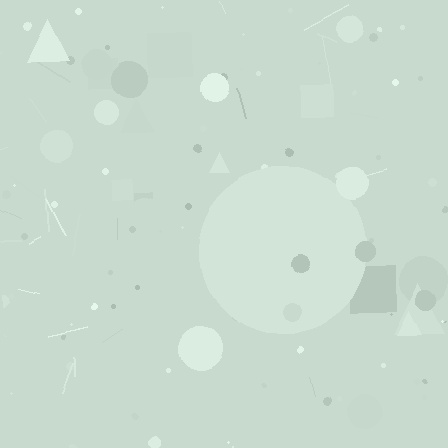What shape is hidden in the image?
A circle is hidden in the image.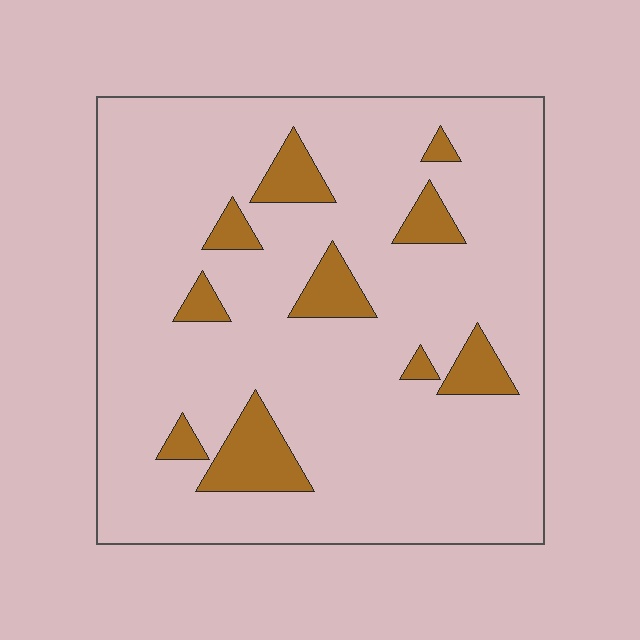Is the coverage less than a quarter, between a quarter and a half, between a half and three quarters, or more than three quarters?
Less than a quarter.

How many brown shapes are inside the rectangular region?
10.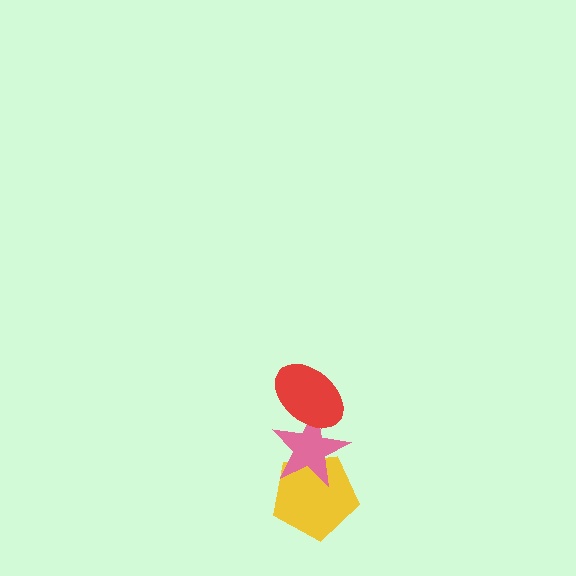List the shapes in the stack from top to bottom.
From top to bottom: the red ellipse, the pink star, the yellow pentagon.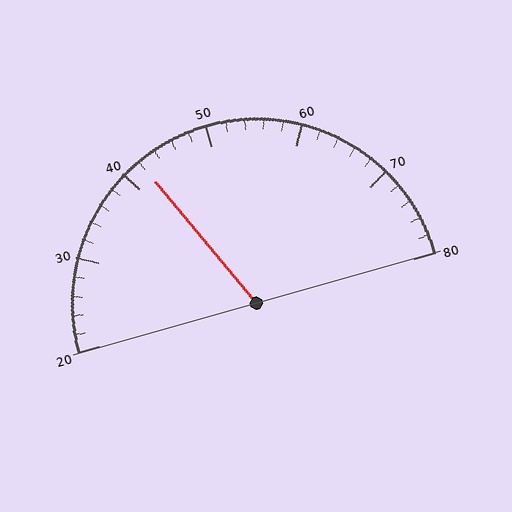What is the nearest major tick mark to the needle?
The nearest major tick mark is 40.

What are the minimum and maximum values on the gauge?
The gauge ranges from 20 to 80.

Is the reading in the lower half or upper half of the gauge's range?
The reading is in the lower half of the range (20 to 80).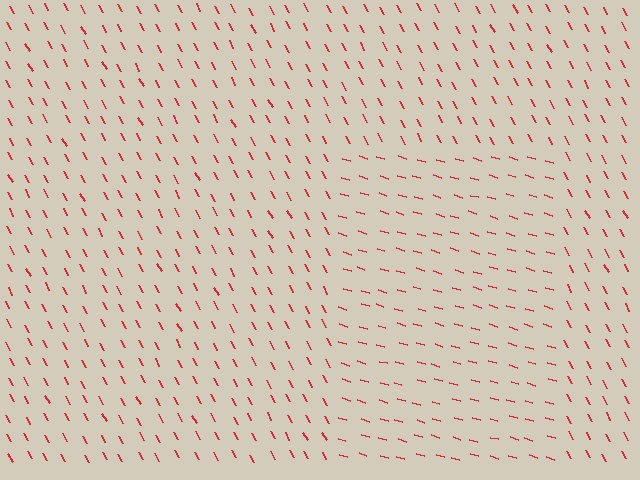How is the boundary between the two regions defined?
The boundary is defined purely by a change in line orientation (approximately 45 degrees difference). All lines are the same color and thickness.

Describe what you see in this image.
The image is filled with small red line segments. A rectangle region in the image has lines oriented differently from the surrounding lines, creating a visible texture boundary.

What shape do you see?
I see a rectangle.